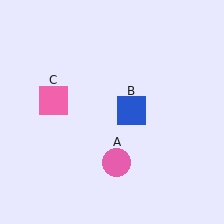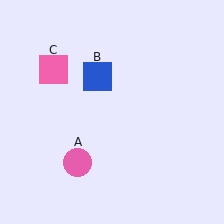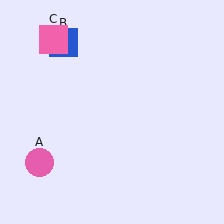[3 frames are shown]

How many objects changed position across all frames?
3 objects changed position: pink circle (object A), blue square (object B), pink square (object C).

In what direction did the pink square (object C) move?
The pink square (object C) moved up.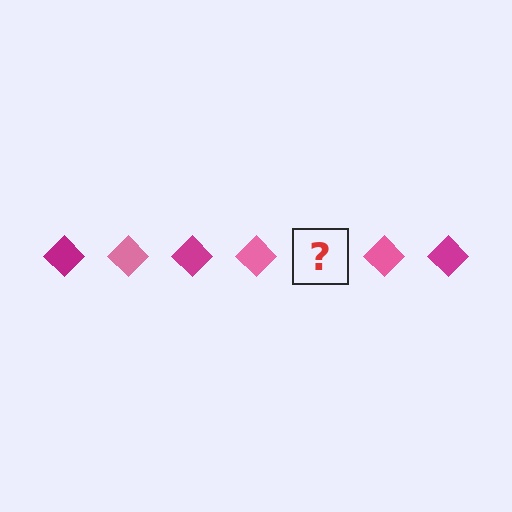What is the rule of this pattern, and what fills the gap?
The rule is that the pattern cycles through magenta, pink diamonds. The gap should be filled with a magenta diamond.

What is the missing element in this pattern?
The missing element is a magenta diamond.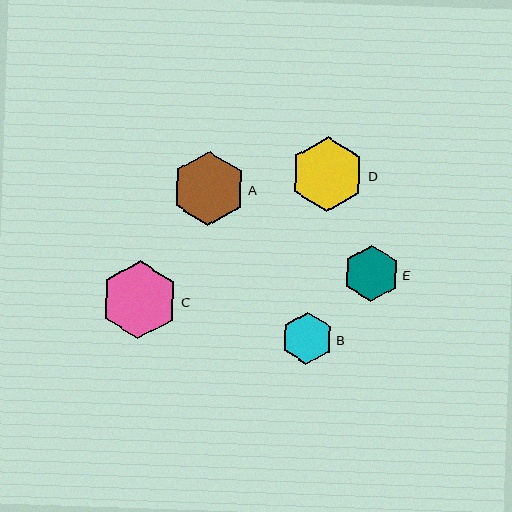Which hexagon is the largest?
Hexagon C is the largest with a size of approximately 78 pixels.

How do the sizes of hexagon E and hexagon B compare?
Hexagon E and hexagon B are approximately the same size.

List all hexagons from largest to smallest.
From largest to smallest: C, D, A, E, B.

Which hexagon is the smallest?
Hexagon B is the smallest with a size of approximately 52 pixels.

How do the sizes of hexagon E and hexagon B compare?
Hexagon E and hexagon B are approximately the same size.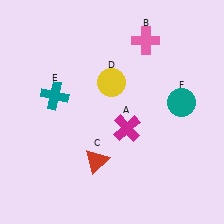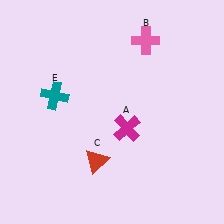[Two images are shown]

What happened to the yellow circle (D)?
The yellow circle (D) was removed in Image 2. It was in the top-left area of Image 1.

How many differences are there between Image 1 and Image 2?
There are 2 differences between the two images.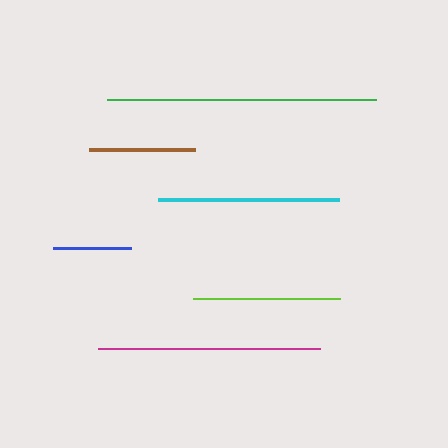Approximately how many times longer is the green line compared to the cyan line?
The green line is approximately 1.5 times the length of the cyan line.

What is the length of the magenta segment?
The magenta segment is approximately 222 pixels long.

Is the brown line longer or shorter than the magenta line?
The magenta line is longer than the brown line.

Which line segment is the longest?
The green line is the longest at approximately 270 pixels.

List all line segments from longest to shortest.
From longest to shortest: green, magenta, cyan, lime, brown, blue.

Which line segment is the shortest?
The blue line is the shortest at approximately 78 pixels.